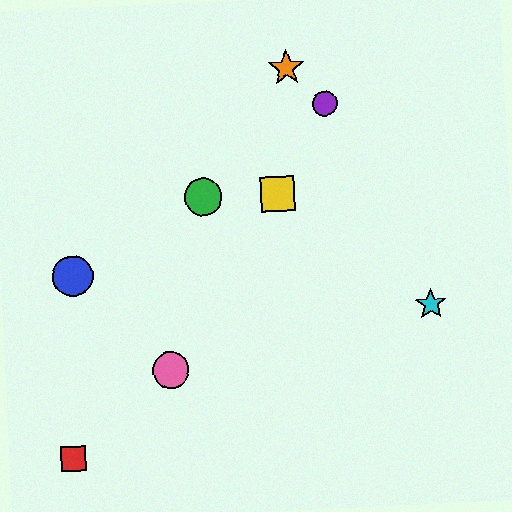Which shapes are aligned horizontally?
The green circle, the yellow square are aligned horizontally.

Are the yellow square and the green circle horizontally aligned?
Yes, both are at y≈194.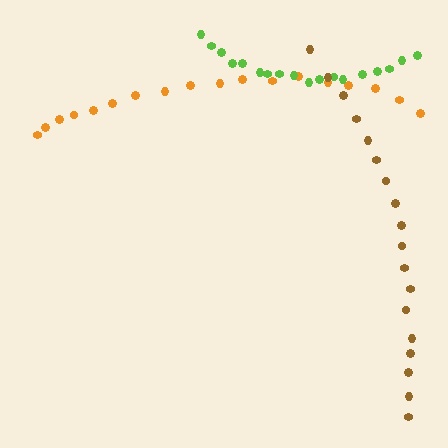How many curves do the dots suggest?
There are 3 distinct paths.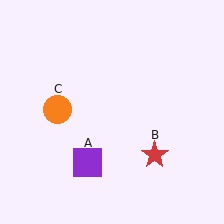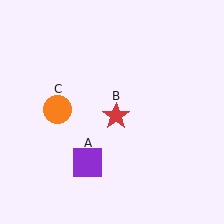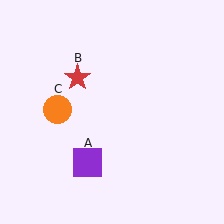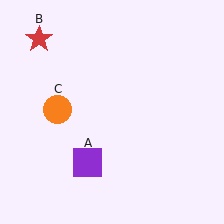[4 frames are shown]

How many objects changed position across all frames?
1 object changed position: red star (object B).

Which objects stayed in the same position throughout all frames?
Purple square (object A) and orange circle (object C) remained stationary.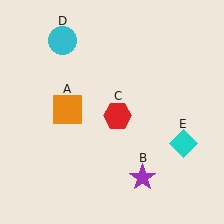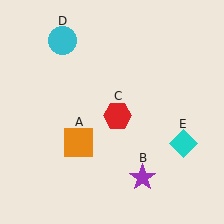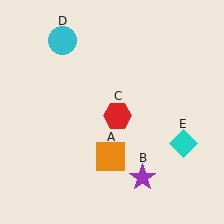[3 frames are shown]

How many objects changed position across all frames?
1 object changed position: orange square (object A).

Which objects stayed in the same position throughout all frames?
Purple star (object B) and red hexagon (object C) and cyan circle (object D) and cyan diamond (object E) remained stationary.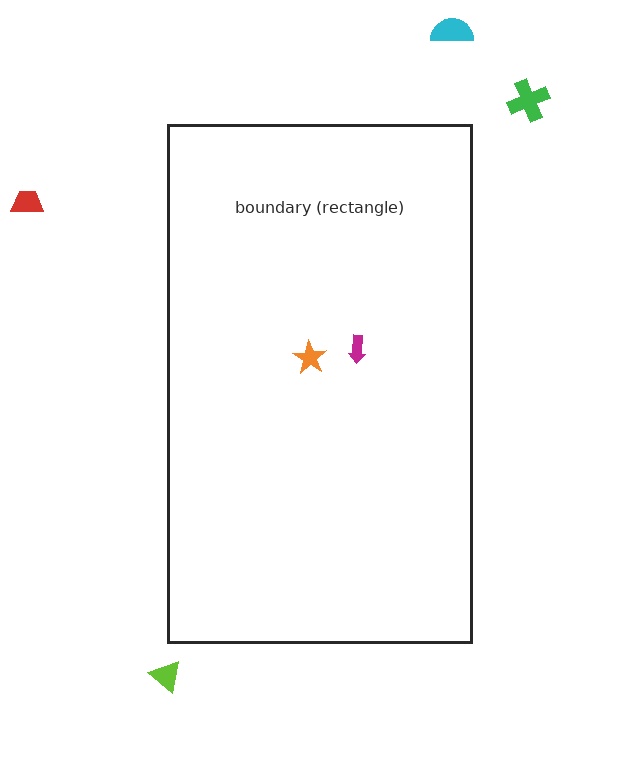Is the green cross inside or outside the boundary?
Outside.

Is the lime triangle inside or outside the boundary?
Outside.